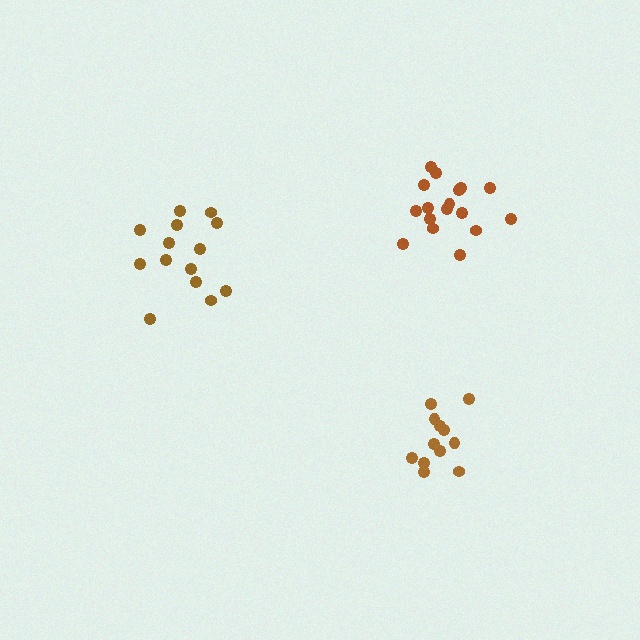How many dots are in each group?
Group 1: 17 dots, Group 2: 15 dots, Group 3: 12 dots (44 total).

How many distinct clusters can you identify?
There are 3 distinct clusters.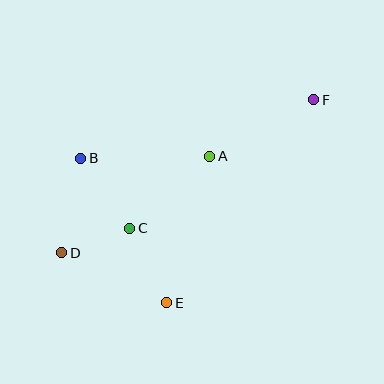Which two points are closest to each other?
Points C and D are closest to each other.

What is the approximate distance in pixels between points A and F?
The distance between A and F is approximately 119 pixels.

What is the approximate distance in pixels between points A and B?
The distance between A and B is approximately 129 pixels.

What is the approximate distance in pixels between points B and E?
The distance between B and E is approximately 168 pixels.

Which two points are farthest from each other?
Points D and F are farthest from each other.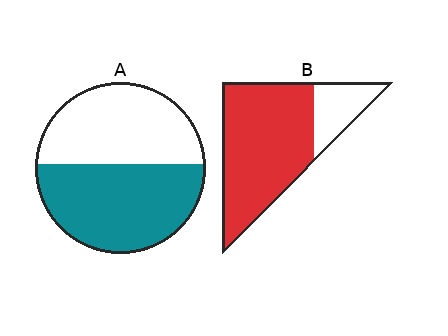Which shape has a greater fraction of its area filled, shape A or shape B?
Shape B.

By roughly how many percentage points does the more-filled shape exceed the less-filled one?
By roughly 25 percentage points (B over A).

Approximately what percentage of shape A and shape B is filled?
A is approximately 55% and B is approximately 80%.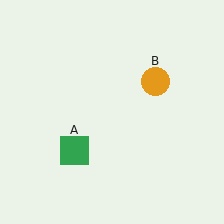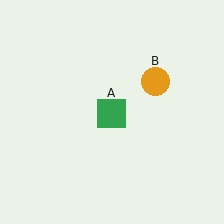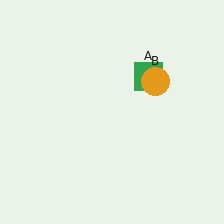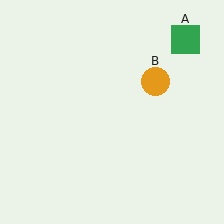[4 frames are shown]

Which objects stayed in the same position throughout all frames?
Orange circle (object B) remained stationary.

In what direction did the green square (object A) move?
The green square (object A) moved up and to the right.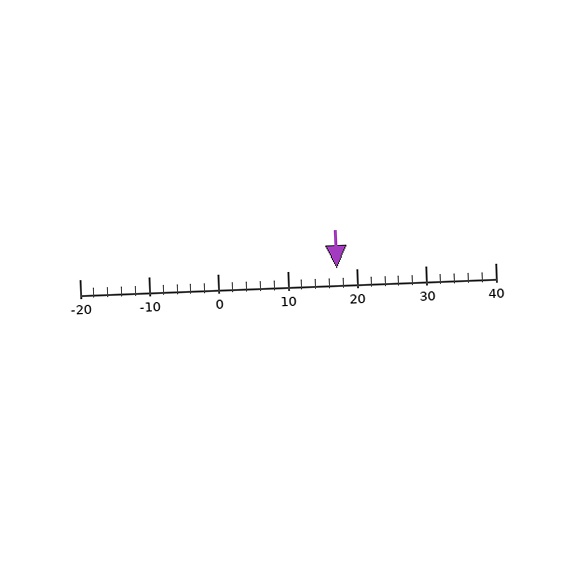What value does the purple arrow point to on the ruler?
The purple arrow points to approximately 17.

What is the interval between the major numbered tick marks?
The major tick marks are spaced 10 units apart.